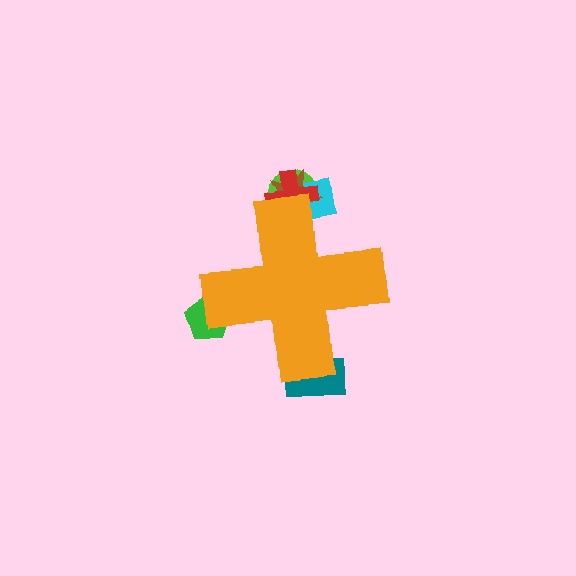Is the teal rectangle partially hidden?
Yes, the teal rectangle is partially hidden behind the orange cross.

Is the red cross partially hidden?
Yes, the red cross is partially hidden behind the orange cross.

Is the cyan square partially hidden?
Yes, the cyan square is partially hidden behind the orange cross.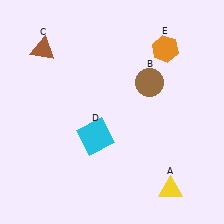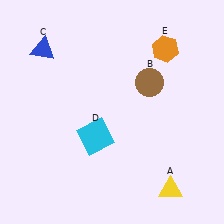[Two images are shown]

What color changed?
The triangle (C) changed from brown in Image 1 to blue in Image 2.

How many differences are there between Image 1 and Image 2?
There is 1 difference between the two images.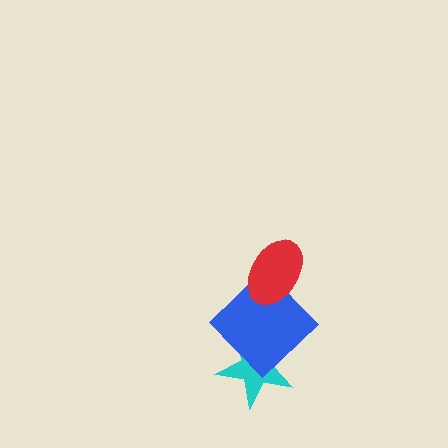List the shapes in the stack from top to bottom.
From top to bottom: the red ellipse, the blue diamond, the cyan star.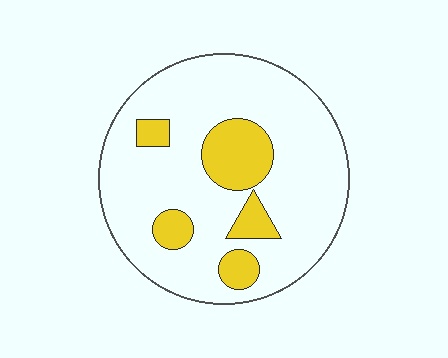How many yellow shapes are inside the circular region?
5.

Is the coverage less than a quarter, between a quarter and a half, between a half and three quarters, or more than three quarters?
Less than a quarter.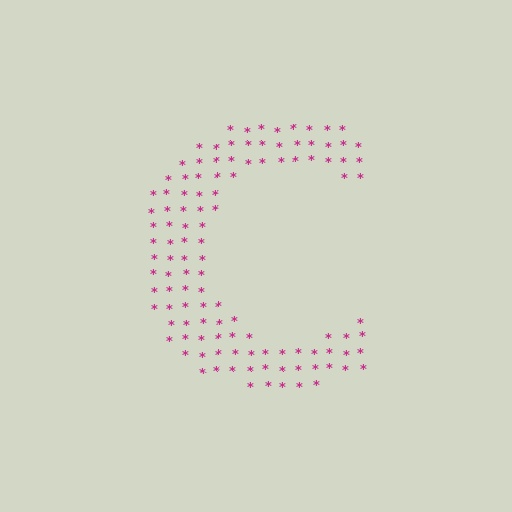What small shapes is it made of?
It is made of small asterisks.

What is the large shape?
The large shape is the letter C.